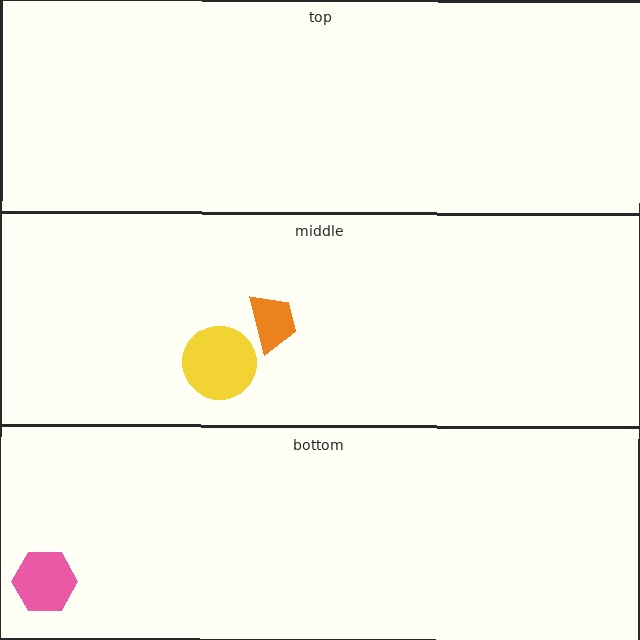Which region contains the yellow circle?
The middle region.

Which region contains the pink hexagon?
The bottom region.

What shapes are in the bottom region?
The pink hexagon.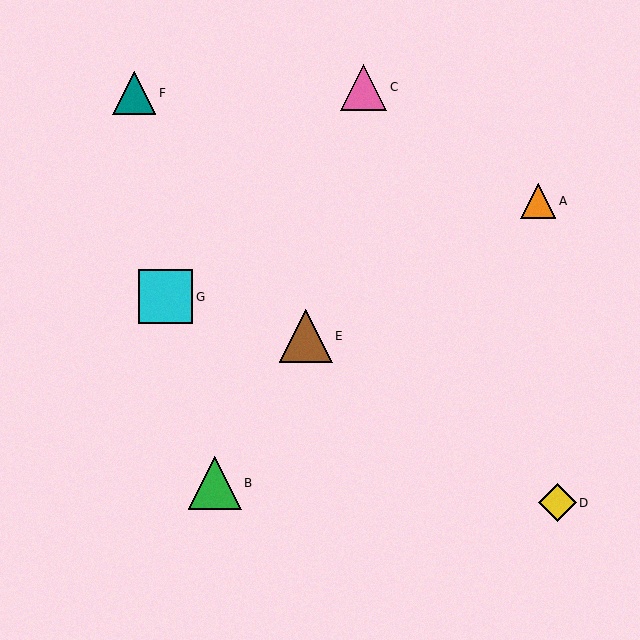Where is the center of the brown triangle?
The center of the brown triangle is at (306, 336).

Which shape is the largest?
The cyan square (labeled G) is the largest.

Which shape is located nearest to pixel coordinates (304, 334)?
The brown triangle (labeled E) at (306, 336) is nearest to that location.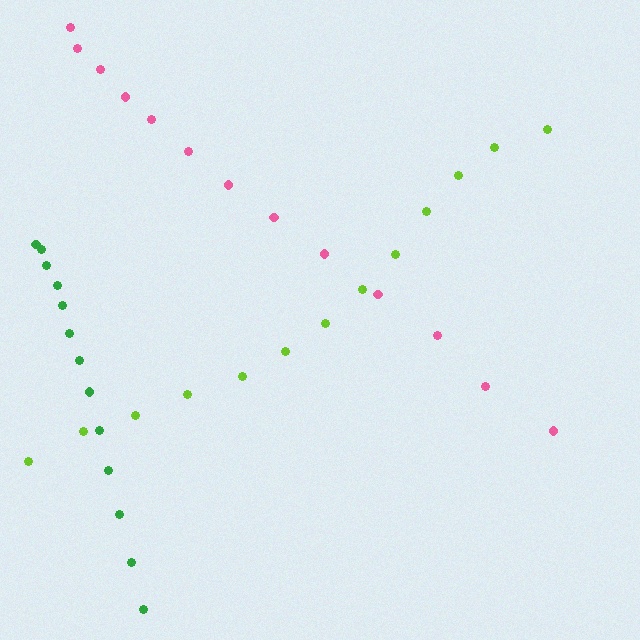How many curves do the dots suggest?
There are 3 distinct paths.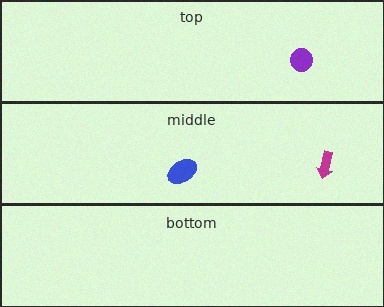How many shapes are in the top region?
1.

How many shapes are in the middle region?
2.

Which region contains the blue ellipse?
The middle region.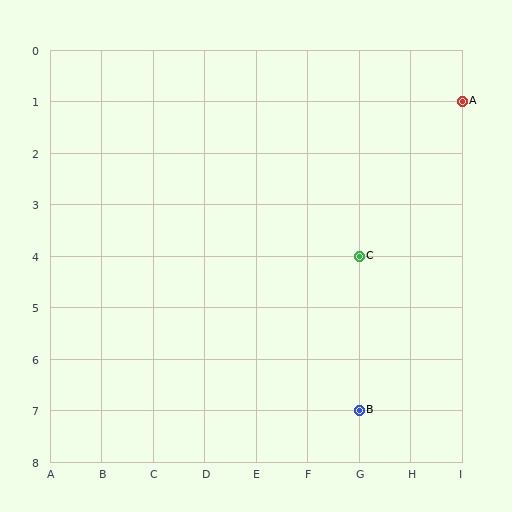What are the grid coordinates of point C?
Point C is at grid coordinates (G, 4).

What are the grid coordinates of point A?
Point A is at grid coordinates (I, 1).